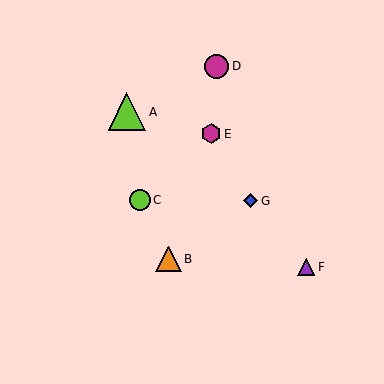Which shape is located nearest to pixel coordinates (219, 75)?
The magenta circle (labeled D) at (217, 66) is nearest to that location.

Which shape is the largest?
The lime triangle (labeled A) is the largest.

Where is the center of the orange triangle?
The center of the orange triangle is at (168, 259).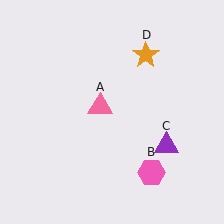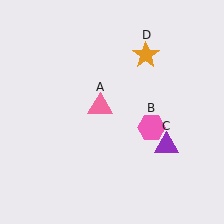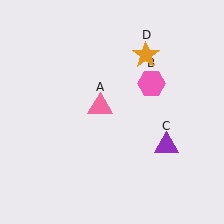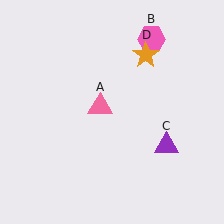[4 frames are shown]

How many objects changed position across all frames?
1 object changed position: pink hexagon (object B).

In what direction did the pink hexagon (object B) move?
The pink hexagon (object B) moved up.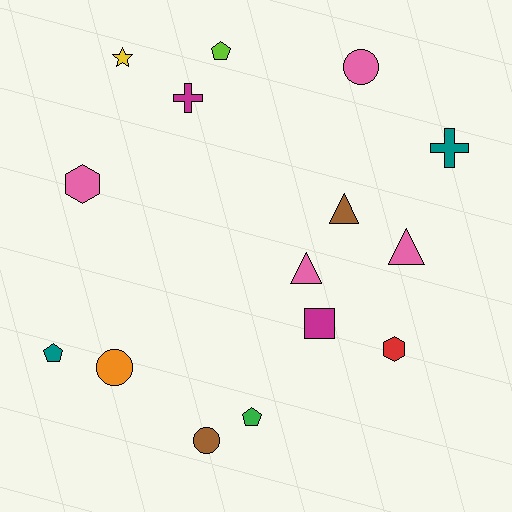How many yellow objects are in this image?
There is 1 yellow object.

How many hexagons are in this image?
There are 2 hexagons.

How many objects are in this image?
There are 15 objects.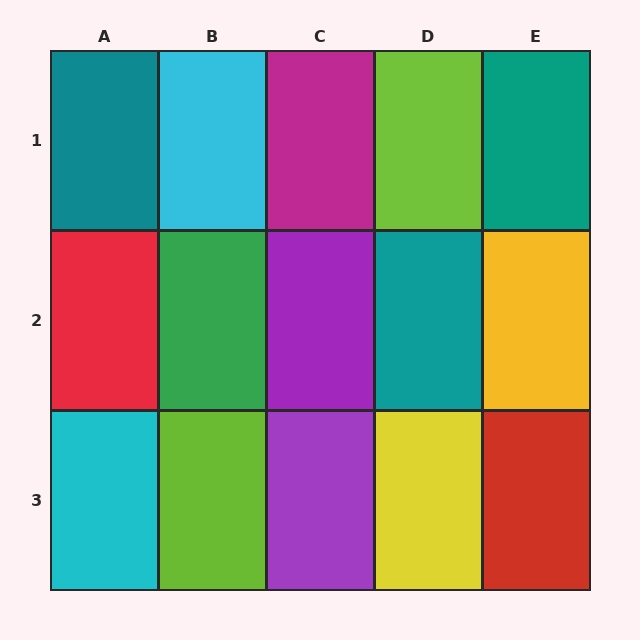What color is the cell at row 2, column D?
Teal.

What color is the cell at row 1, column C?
Magenta.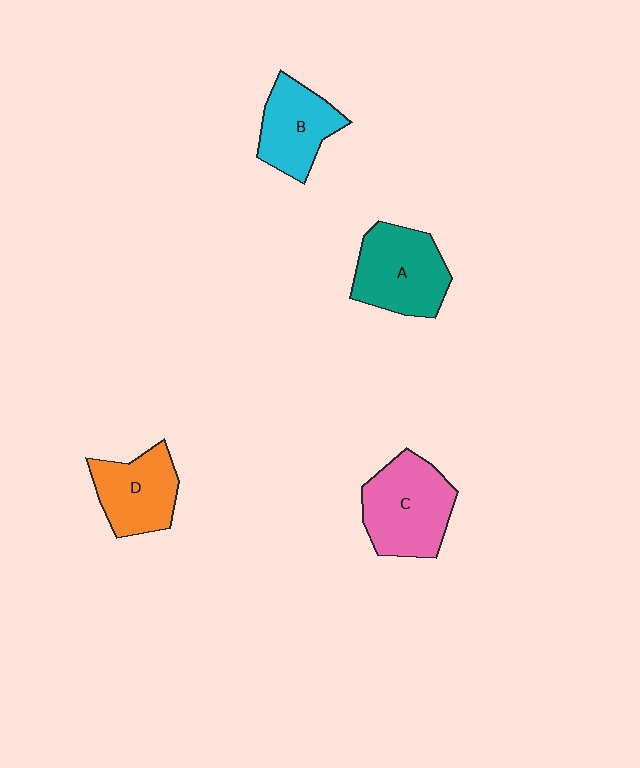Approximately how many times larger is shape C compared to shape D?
Approximately 1.3 times.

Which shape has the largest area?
Shape C (pink).